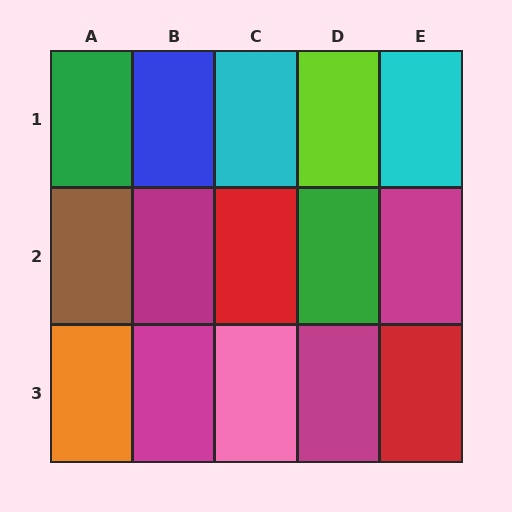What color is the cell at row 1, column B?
Blue.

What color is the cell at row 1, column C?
Cyan.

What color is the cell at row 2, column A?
Brown.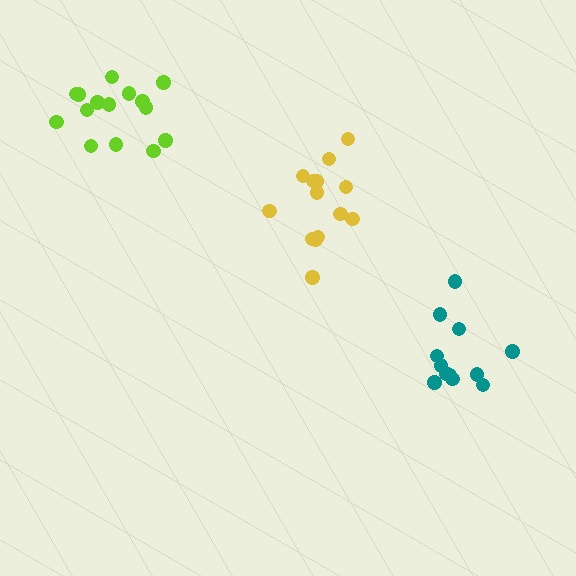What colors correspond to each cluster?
The clusters are colored: teal, lime, yellow.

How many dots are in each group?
Group 1: 12 dots, Group 2: 15 dots, Group 3: 14 dots (41 total).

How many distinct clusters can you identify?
There are 3 distinct clusters.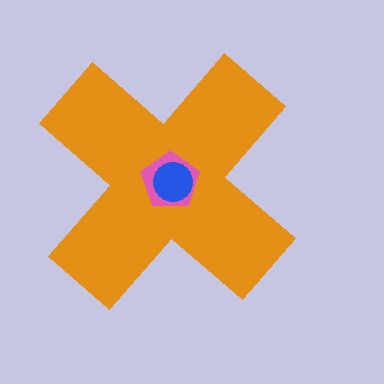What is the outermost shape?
The orange cross.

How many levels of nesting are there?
3.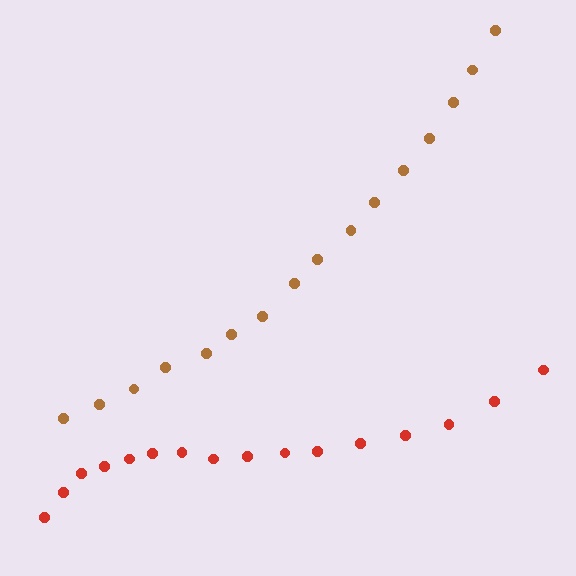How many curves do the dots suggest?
There are 2 distinct paths.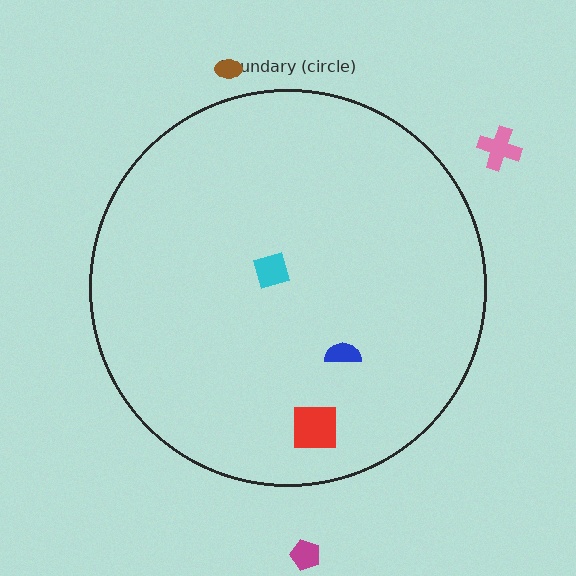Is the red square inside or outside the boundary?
Inside.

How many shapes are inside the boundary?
3 inside, 3 outside.